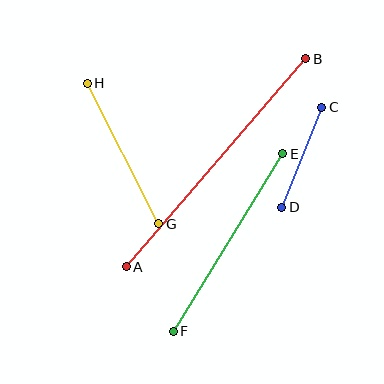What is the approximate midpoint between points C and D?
The midpoint is at approximately (302, 157) pixels.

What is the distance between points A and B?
The distance is approximately 275 pixels.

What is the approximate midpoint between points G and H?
The midpoint is at approximately (123, 153) pixels.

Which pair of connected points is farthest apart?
Points A and B are farthest apart.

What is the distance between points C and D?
The distance is approximately 108 pixels.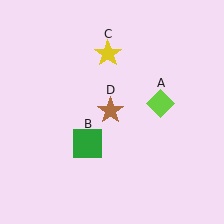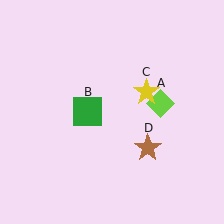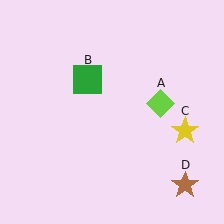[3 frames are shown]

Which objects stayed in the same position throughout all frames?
Lime diamond (object A) remained stationary.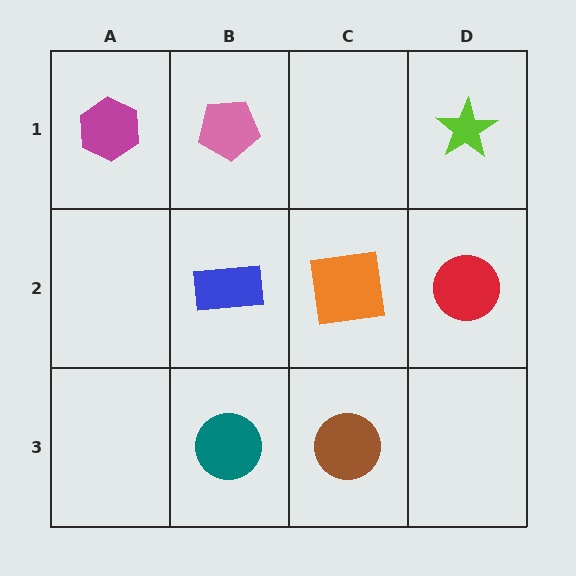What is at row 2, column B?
A blue rectangle.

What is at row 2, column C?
An orange square.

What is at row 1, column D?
A lime star.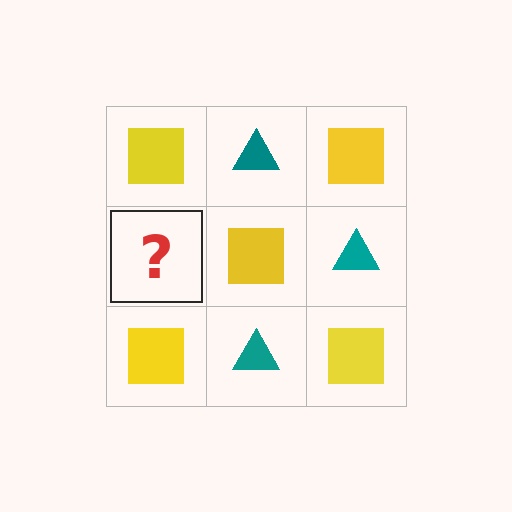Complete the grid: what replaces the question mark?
The question mark should be replaced with a teal triangle.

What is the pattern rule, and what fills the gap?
The rule is that it alternates yellow square and teal triangle in a checkerboard pattern. The gap should be filled with a teal triangle.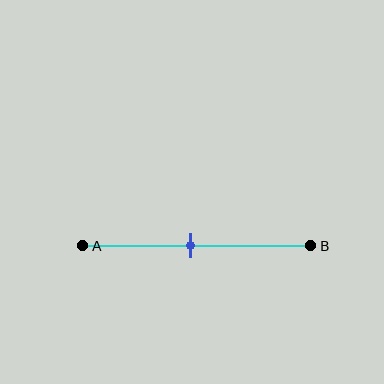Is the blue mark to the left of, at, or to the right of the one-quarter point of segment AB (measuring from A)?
The blue mark is to the right of the one-quarter point of segment AB.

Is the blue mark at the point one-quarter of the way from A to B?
No, the mark is at about 45% from A, not at the 25% one-quarter point.